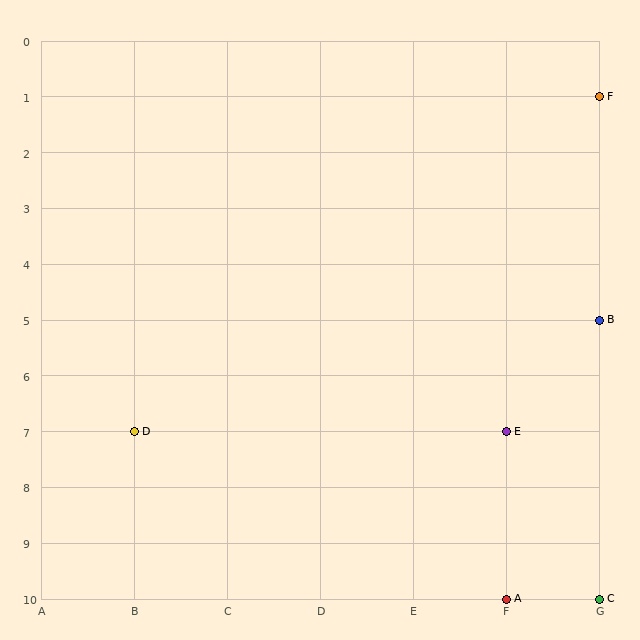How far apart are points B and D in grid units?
Points B and D are 5 columns and 2 rows apart (about 5.4 grid units diagonally).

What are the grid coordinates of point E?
Point E is at grid coordinates (F, 7).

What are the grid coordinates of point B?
Point B is at grid coordinates (G, 5).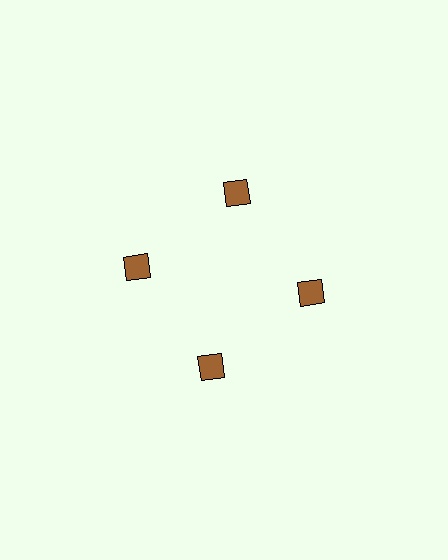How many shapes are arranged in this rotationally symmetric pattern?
There are 4 shapes, arranged in 4 groups of 1.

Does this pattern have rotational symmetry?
Yes, this pattern has 4-fold rotational symmetry. It looks the same after rotating 90 degrees around the center.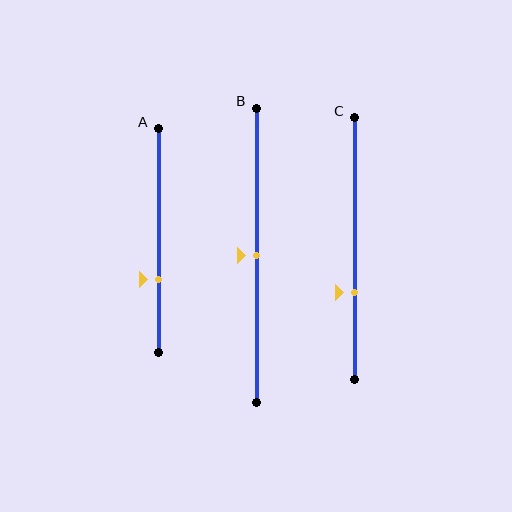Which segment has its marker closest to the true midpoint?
Segment B has its marker closest to the true midpoint.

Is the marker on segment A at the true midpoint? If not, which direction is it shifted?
No, the marker on segment A is shifted downward by about 18% of the segment length.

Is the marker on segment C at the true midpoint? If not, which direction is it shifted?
No, the marker on segment C is shifted downward by about 17% of the segment length.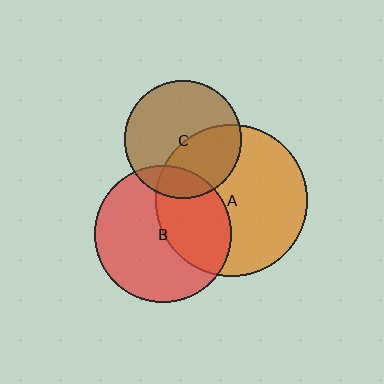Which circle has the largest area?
Circle A (orange).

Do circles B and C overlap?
Yes.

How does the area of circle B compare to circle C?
Approximately 1.4 times.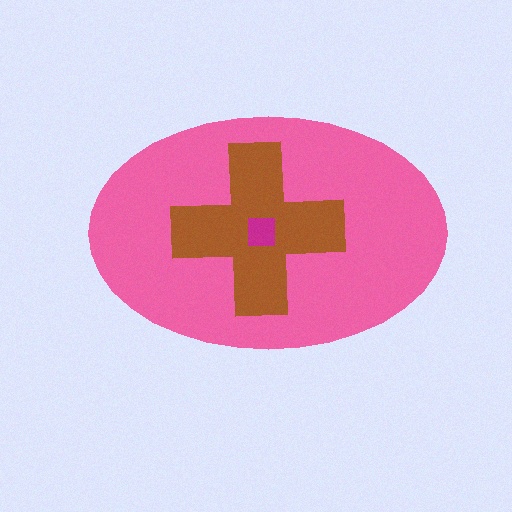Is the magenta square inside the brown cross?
Yes.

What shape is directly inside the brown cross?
The magenta square.